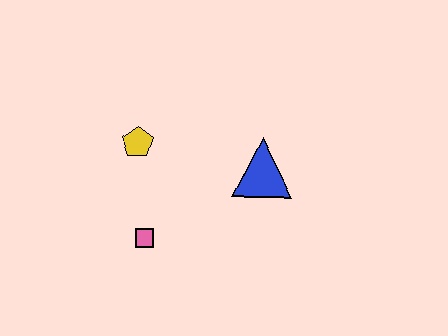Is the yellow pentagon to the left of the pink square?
Yes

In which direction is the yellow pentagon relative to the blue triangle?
The yellow pentagon is to the left of the blue triangle.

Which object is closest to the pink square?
The yellow pentagon is closest to the pink square.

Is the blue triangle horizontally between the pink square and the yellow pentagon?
No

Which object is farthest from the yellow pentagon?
The blue triangle is farthest from the yellow pentagon.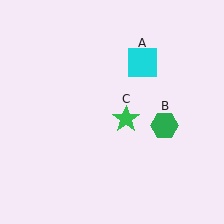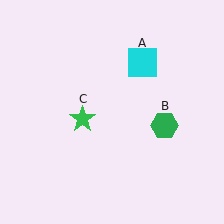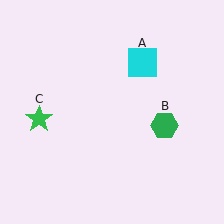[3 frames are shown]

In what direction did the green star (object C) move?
The green star (object C) moved left.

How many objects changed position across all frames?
1 object changed position: green star (object C).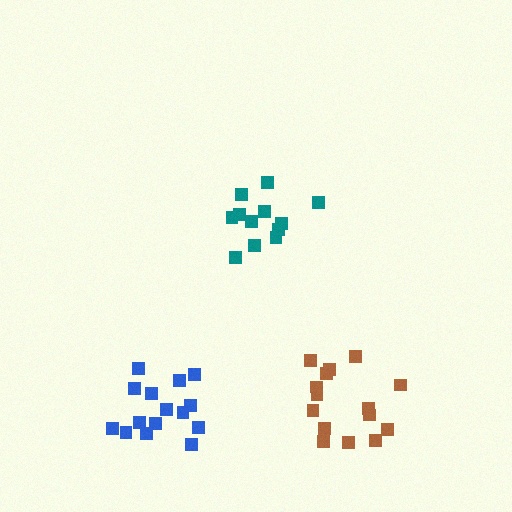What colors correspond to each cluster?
The clusters are colored: teal, brown, blue.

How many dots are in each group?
Group 1: 12 dots, Group 2: 15 dots, Group 3: 15 dots (42 total).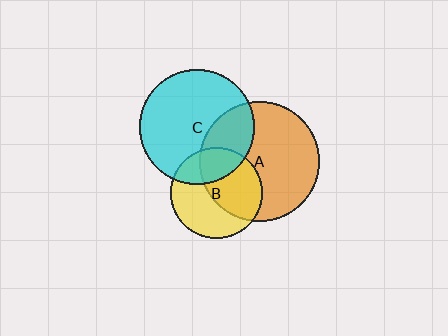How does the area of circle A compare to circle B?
Approximately 1.7 times.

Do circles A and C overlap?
Yes.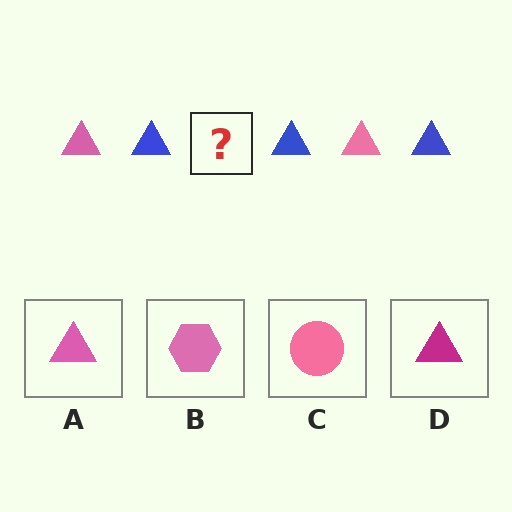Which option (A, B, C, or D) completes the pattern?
A.